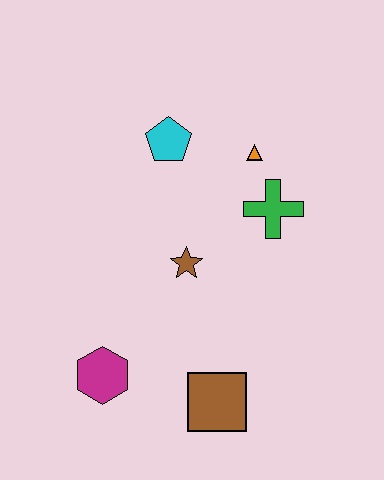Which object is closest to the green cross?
The orange triangle is closest to the green cross.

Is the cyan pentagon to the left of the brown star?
Yes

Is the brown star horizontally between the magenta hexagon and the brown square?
Yes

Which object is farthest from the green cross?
The magenta hexagon is farthest from the green cross.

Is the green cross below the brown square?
No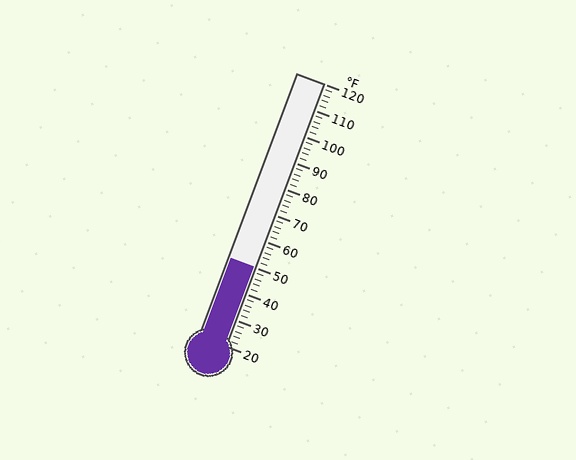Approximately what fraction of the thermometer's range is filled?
The thermometer is filled to approximately 30% of its range.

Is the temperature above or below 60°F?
The temperature is below 60°F.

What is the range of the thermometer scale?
The thermometer scale ranges from 20°F to 120°F.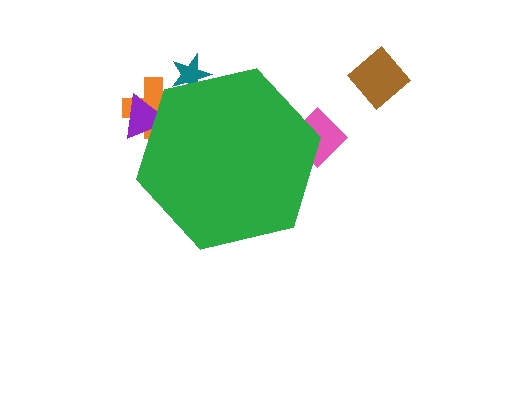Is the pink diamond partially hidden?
Yes, the pink diamond is partially hidden behind the green hexagon.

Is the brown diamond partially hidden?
No, the brown diamond is fully visible.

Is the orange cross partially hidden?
Yes, the orange cross is partially hidden behind the green hexagon.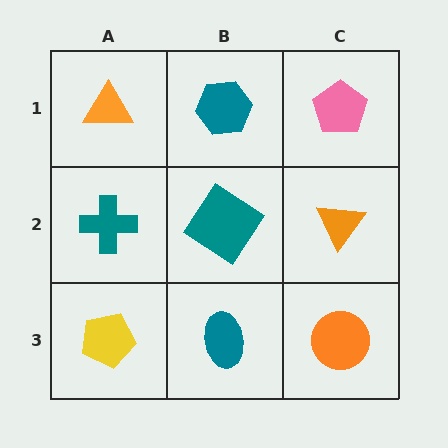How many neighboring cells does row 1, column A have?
2.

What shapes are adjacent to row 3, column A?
A teal cross (row 2, column A), a teal ellipse (row 3, column B).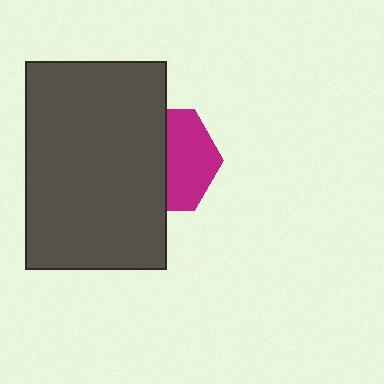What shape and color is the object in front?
The object in front is a dark gray rectangle.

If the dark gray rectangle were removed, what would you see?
You would see the complete magenta hexagon.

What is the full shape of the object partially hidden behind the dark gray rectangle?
The partially hidden object is a magenta hexagon.